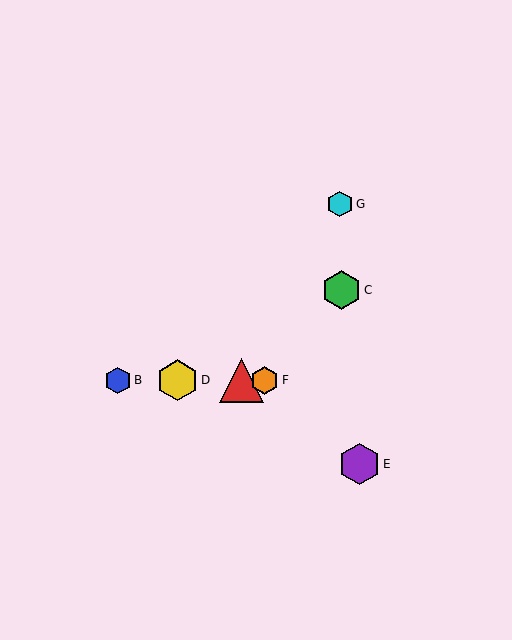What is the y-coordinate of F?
Object F is at y≈380.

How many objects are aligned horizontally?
4 objects (A, B, D, F) are aligned horizontally.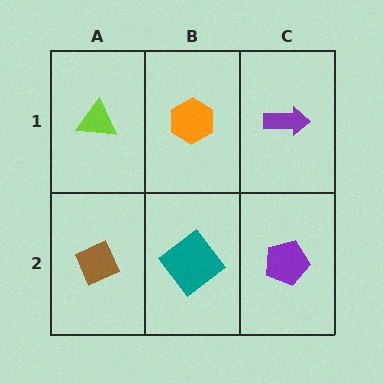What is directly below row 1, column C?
A purple pentagon.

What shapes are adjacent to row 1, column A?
A brown diamond (row 2, column A), an orange hexagon (row 1, column B).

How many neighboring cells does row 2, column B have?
3.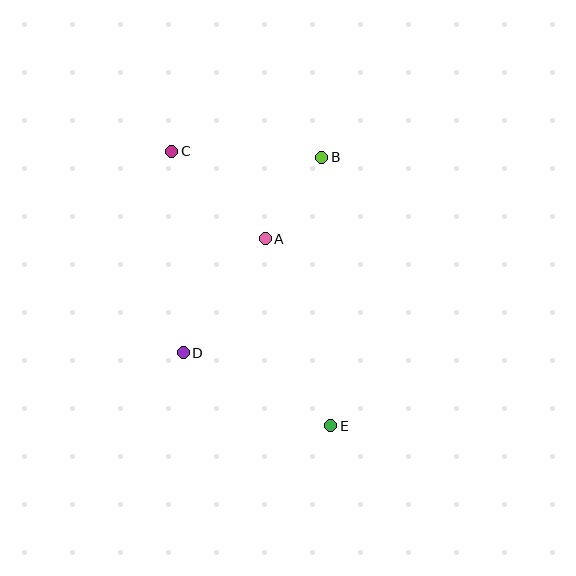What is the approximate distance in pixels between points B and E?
The distance between B and E is approximately 269 pixels.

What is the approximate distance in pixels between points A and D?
The distance between A and D is approximately 140 pixels.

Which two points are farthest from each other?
Points C and E are farthest from each other.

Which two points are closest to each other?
Points A and B are closest to each other.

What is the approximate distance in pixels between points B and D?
The distance between B and D is approximately 240 pixels.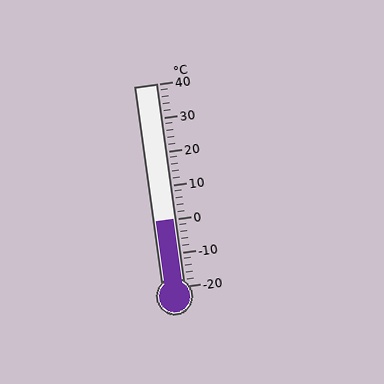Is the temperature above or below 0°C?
The temperature is at 0°C.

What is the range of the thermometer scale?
The thermometer scale ranges from -20°C to 40°C.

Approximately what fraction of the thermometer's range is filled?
The thermometer is filled to approximately 35% of its range.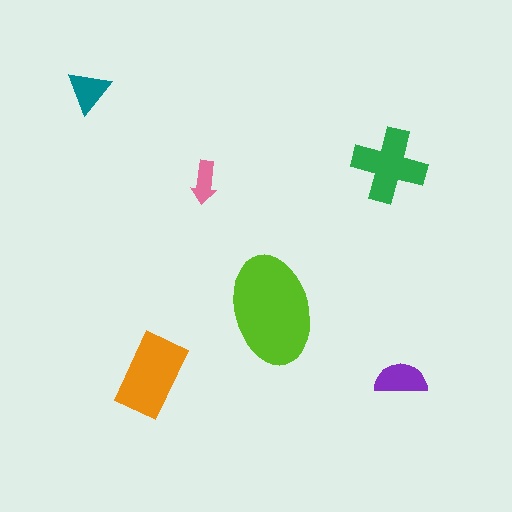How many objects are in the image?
There are 6 objects in the image.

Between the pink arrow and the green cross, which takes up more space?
The green cross.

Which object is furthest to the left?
The teal triangle is leftmost.